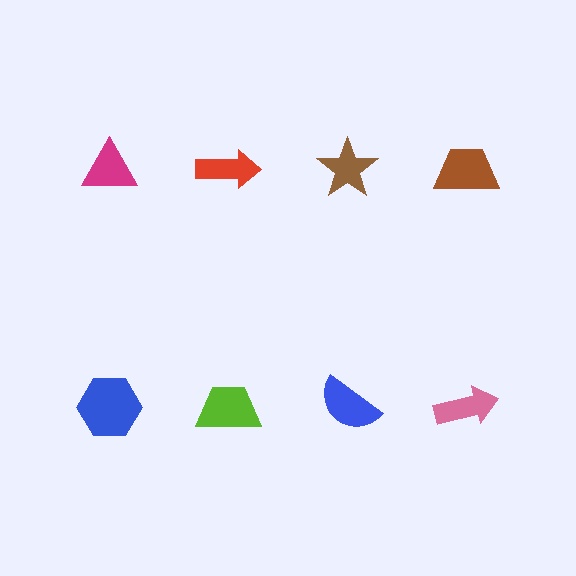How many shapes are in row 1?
4 shapes.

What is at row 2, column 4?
A pink arrow.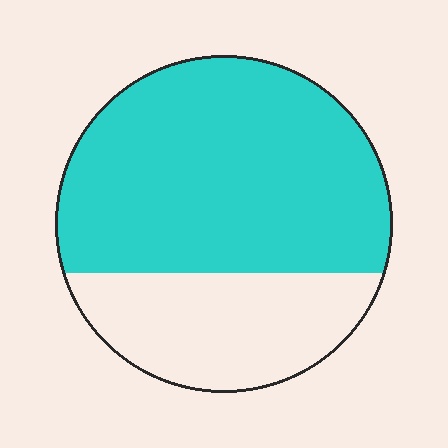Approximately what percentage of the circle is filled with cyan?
Approximately 70%.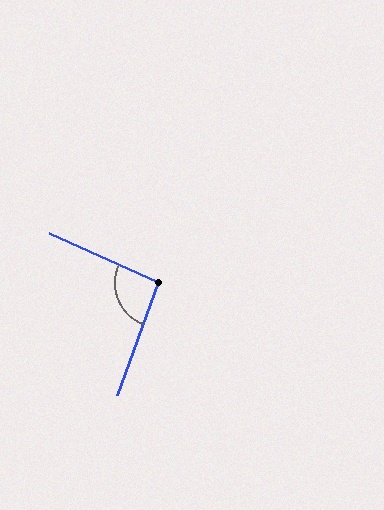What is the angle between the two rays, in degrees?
Approximately 94 degrees.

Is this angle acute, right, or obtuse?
It is approximately a right angle.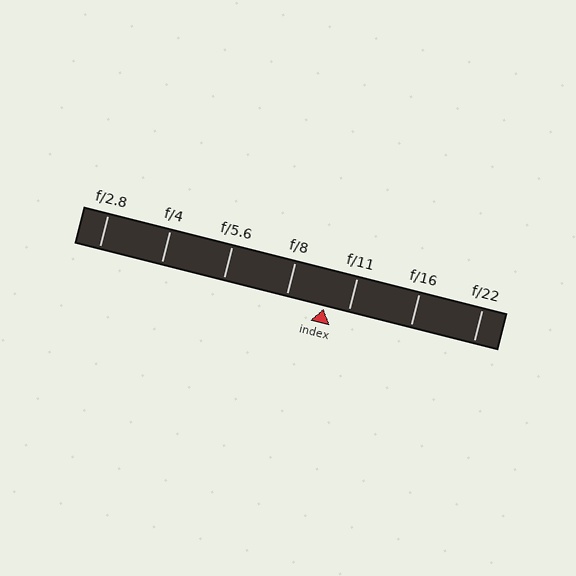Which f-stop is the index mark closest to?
The index mark is closest to f/11.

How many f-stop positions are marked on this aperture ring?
There are 7 f-stop positions marked.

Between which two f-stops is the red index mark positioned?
The index mark is between f/8 and f/11.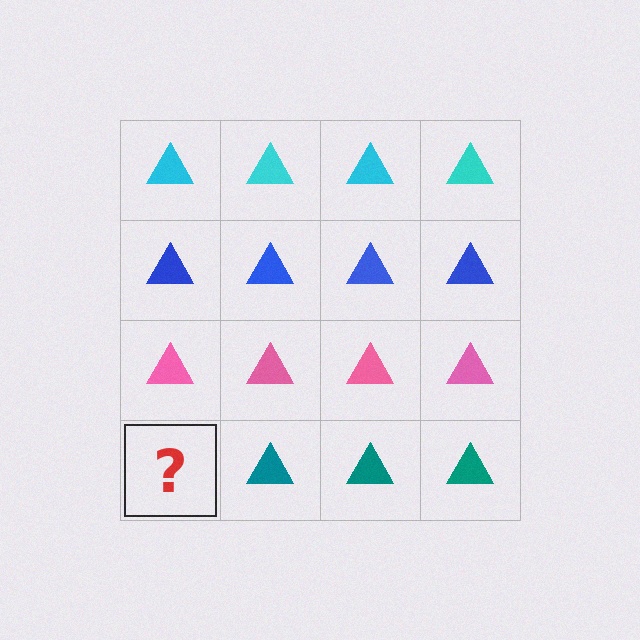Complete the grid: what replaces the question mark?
The question mark should be replaced with a teal triangle.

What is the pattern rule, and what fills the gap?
The rule is that each row has a consistent color. The gap should be filled with a teal triangle.